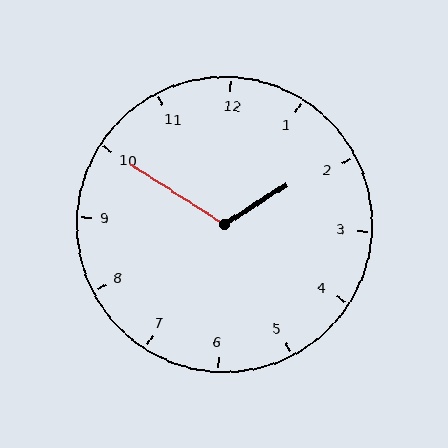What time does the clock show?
1:50.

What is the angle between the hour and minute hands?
Approximately 115 degrees.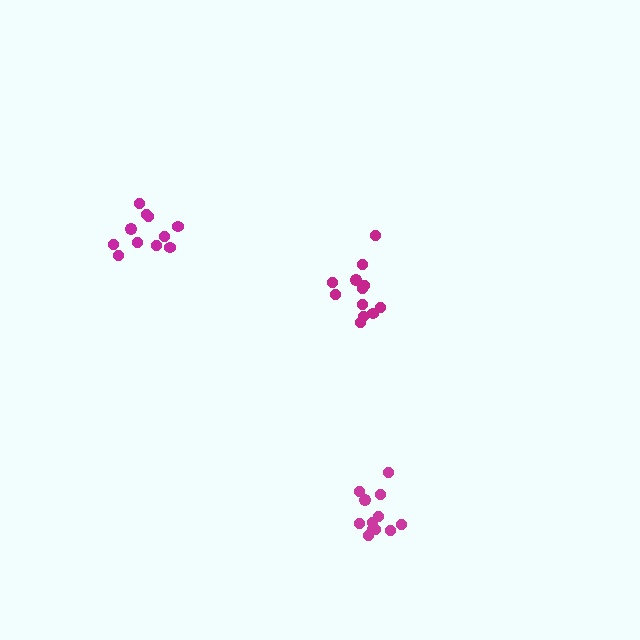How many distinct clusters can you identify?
There are 3 distinct clusters.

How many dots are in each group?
Group 1: 12 dots, Group 2: 12 dots, Group 3: 11 dots (35 total).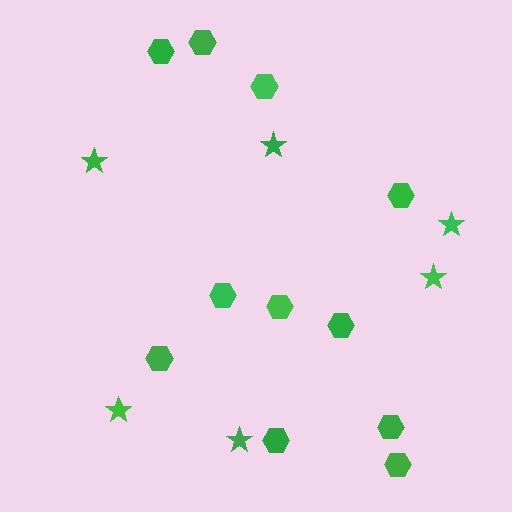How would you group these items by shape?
There are 2 groups: one group of stars (6) and one group of hexagons (11).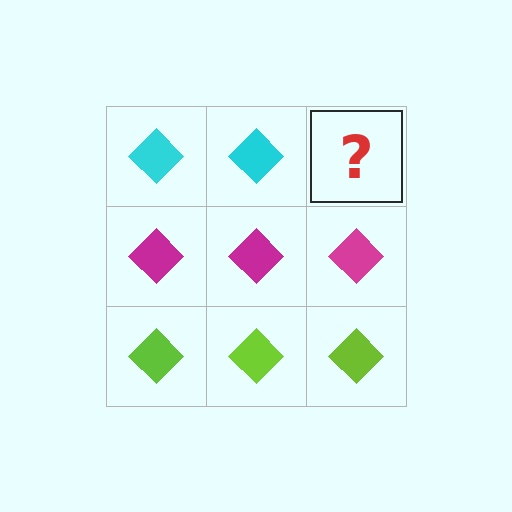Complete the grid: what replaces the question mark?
The question mark should be replaced with a cyan diamond.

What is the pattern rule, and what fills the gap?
The rule is that each row has a consistent color. The gap should be filled with a cyan diamond.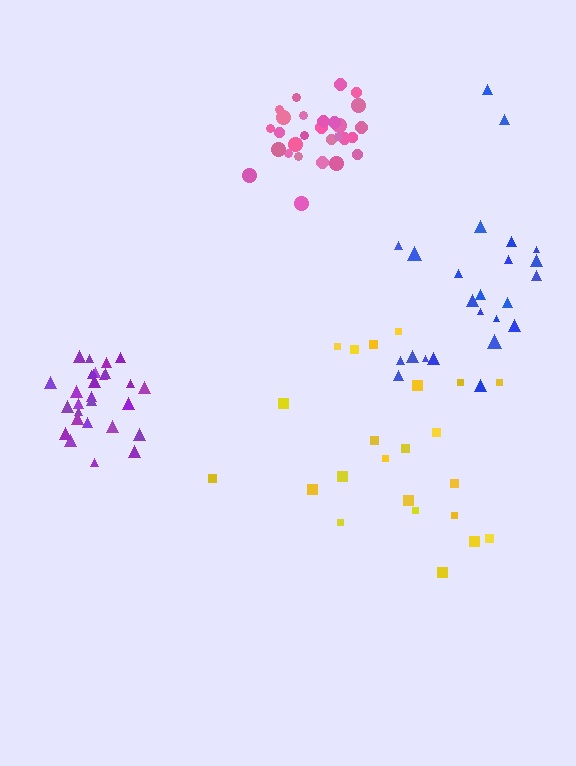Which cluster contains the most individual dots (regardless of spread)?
Pink (28).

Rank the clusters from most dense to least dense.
purple, pink, blue, yellow.